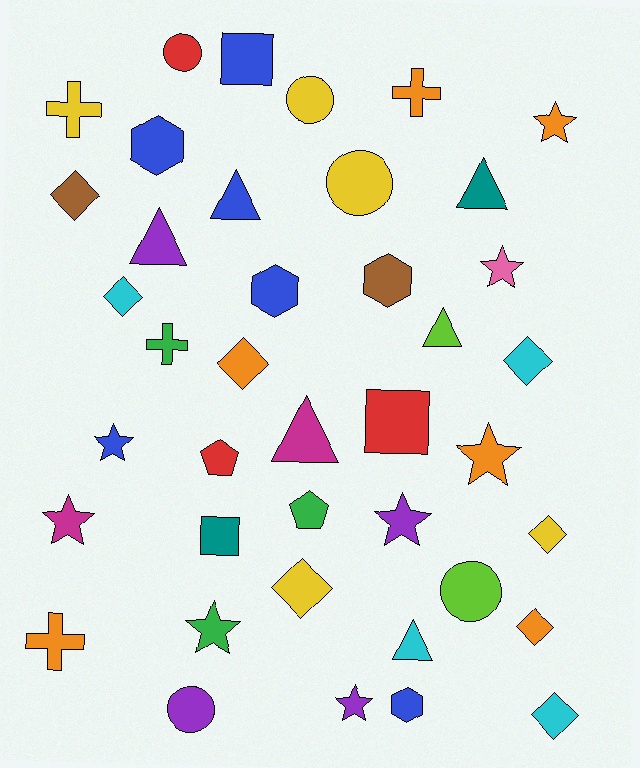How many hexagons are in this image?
There are 4 hexagons.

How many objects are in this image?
There are 40 objects.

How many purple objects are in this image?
There are 4 purple objects.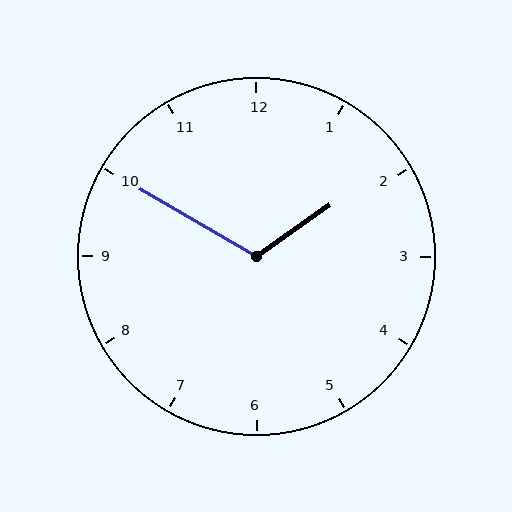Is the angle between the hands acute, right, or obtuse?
It is obtuse.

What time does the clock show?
1:50.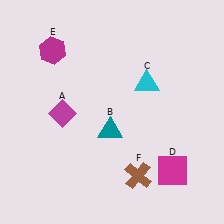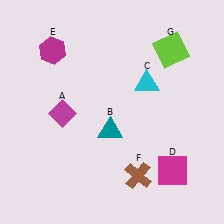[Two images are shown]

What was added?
A lime square (G) was added in Image 2.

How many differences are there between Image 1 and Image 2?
There is 1 difference between the two images.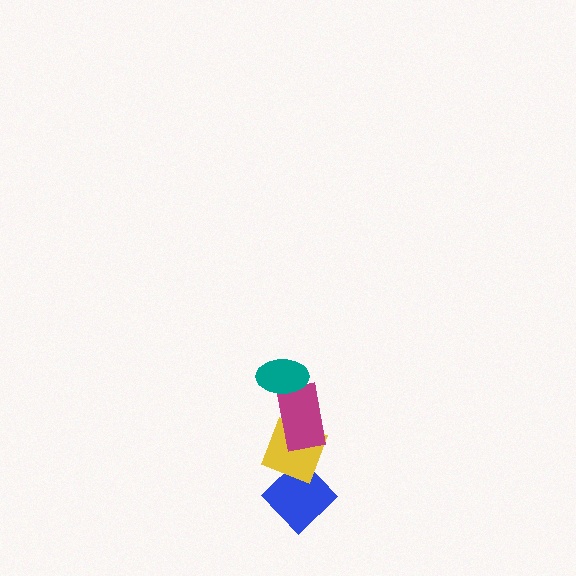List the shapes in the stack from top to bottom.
From top to bottom: the teal ellipse, the magenta rectangle, the yellow diamond, the blue diamond.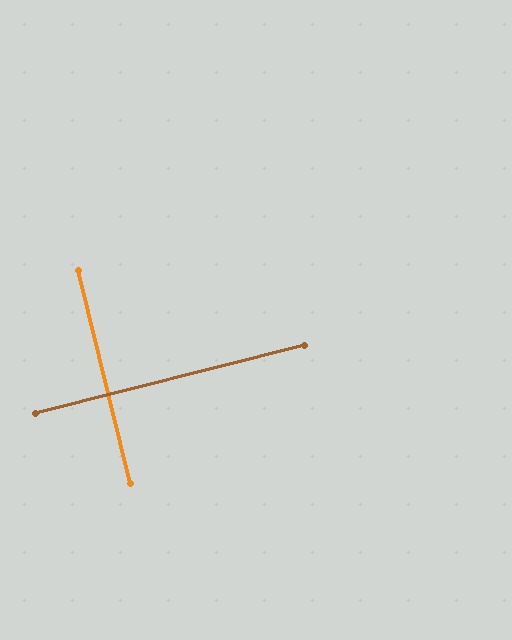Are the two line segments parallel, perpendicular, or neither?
Perpendicular — they meet at approximately 90°.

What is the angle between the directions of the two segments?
Approximately 90 degrees.